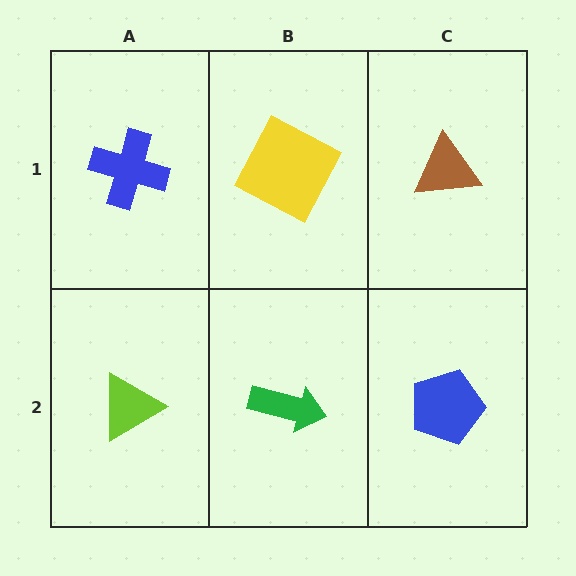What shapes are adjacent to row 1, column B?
A green arrow (row 2, column B), a blue cross (row 1, column A), a brown triangle (row 1, column C).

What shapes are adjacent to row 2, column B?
A yellow square (row 1, column B), a lime triangle (row 2, column A), a blue pentagon (row 2, column C).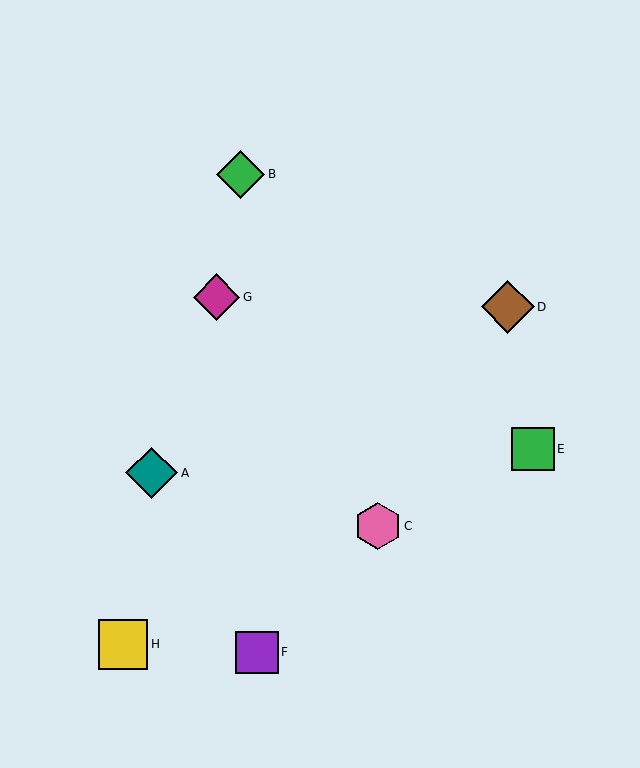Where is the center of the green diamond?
The center of the green diamond is at (240, 174).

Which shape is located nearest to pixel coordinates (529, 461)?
The green square (labeled E) at (533, 449) is nearest to that location.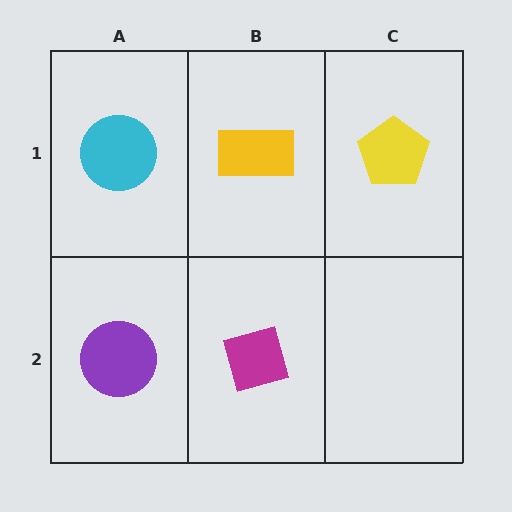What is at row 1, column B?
A yellow rectangle.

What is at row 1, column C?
A yellow pentagon.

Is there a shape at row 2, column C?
No, that cell is empty.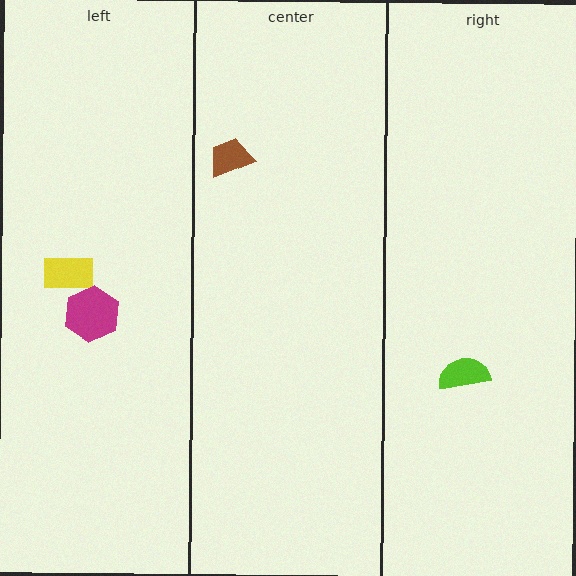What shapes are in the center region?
The brown trapezoid.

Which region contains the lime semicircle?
The right region.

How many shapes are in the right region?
1.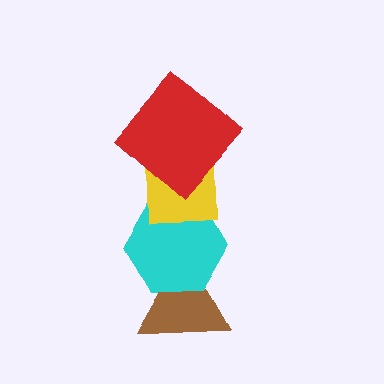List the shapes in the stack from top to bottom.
From top to bottom: the red diamond, the yellow square, the cyan hexagon, the brown triangle.